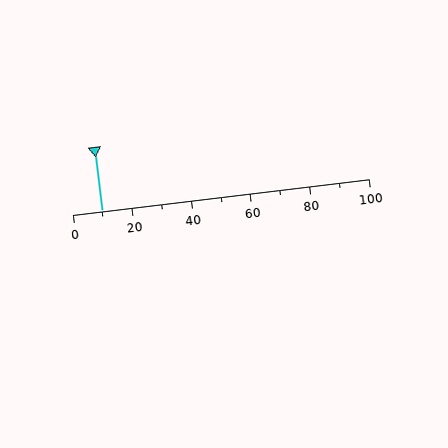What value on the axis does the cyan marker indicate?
The marker indicates approximately 10.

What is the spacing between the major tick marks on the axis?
The major ticks are spaced 20 apart.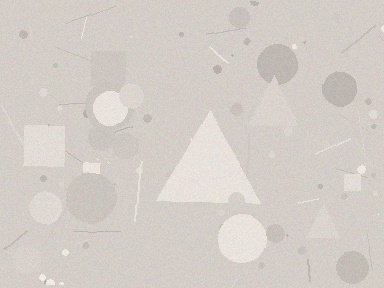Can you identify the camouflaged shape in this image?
The camouflaged shape is a triangle.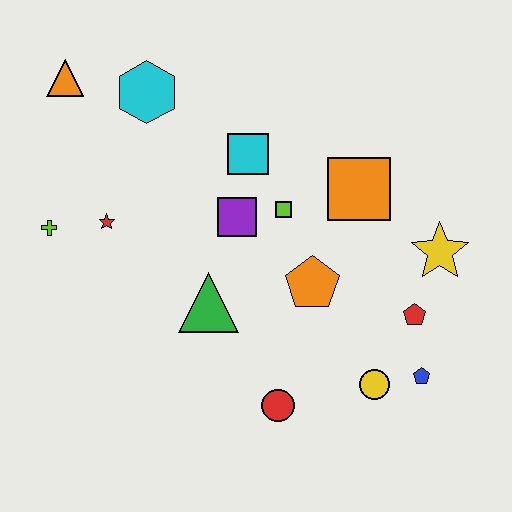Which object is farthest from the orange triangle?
The blue pentagon is farthest from the orange triangle.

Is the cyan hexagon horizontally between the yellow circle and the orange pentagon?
No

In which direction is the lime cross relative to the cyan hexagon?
The lime cross is below the cyan hexagon.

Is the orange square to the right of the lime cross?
Yes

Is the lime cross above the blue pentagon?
Yes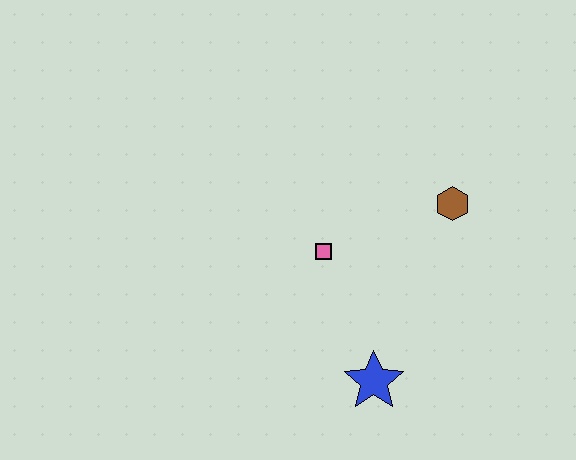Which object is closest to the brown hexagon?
The pink square is closest to the brown hexagon.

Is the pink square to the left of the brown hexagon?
Yes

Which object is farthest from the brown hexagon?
The blue star is farthest from the brown hexagon.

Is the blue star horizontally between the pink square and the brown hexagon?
Yes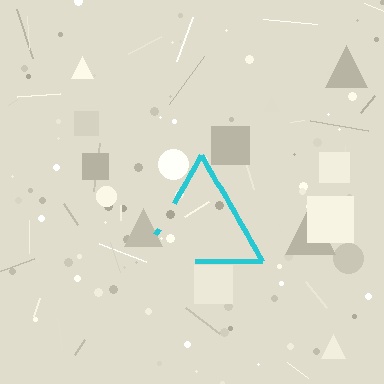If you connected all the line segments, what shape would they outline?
They would outline a triangle.